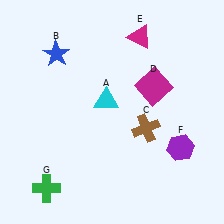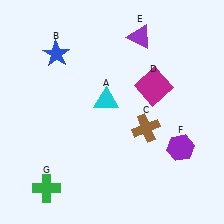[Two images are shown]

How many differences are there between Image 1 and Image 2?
There is 1 difference between the two images.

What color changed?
The triangle (E) changed from magenta in Image 1 to purple in Image 2.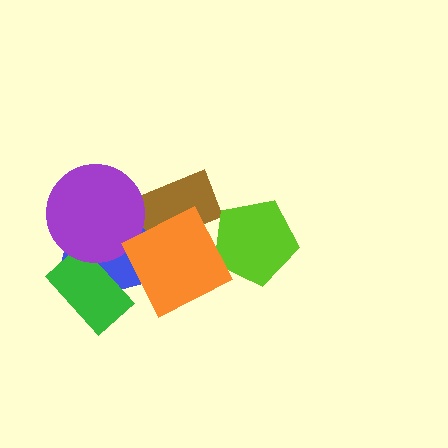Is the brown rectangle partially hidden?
Yes, it is partially covered by another shape.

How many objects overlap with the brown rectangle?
4 objects overlap with the brown rectangle.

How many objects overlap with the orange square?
3 objects overlap with the orange square.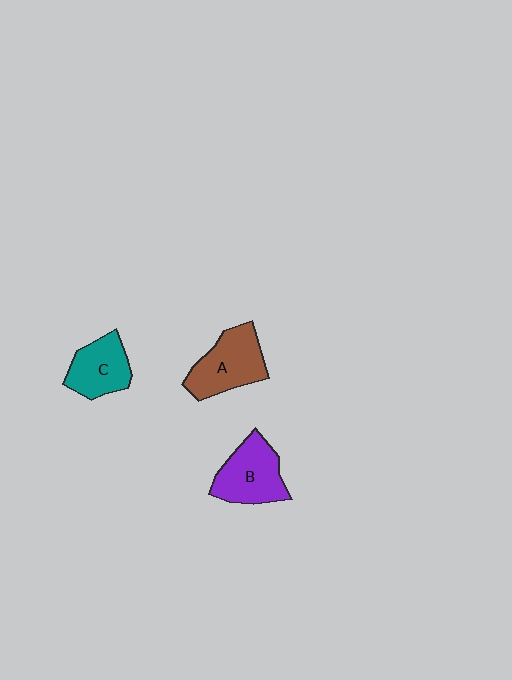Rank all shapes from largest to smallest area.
From largest to smallest: A (brown), B (purple), C (teal).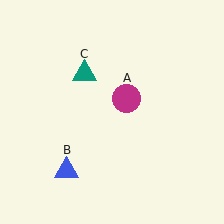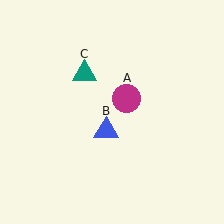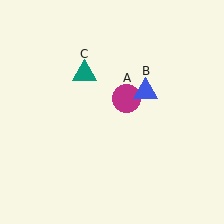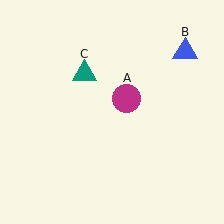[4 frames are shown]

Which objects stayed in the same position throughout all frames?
Magenta circle (object A) and teal triangle (object C) remained stationary.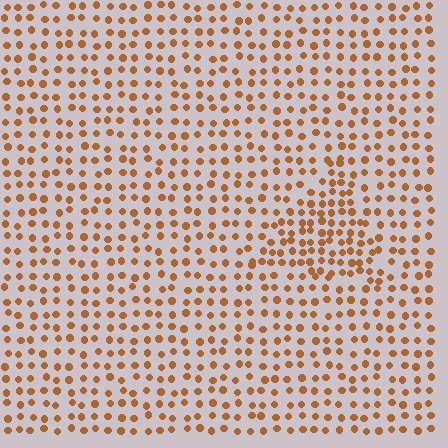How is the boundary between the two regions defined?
The boundary is defined by a change in element density (approximately 1.7x ratio). All elements are the same color, size, and shape.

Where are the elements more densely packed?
The elements are more densely packed inside the triangle boundary.